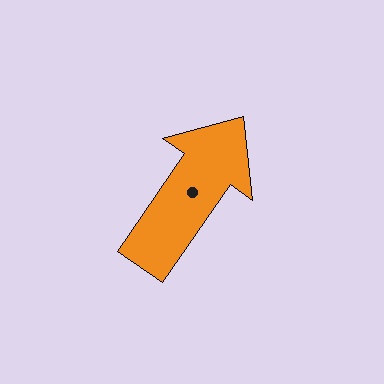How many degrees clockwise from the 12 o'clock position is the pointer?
Approximately 34 degrees.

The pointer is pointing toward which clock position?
Roughly 1 o'clock.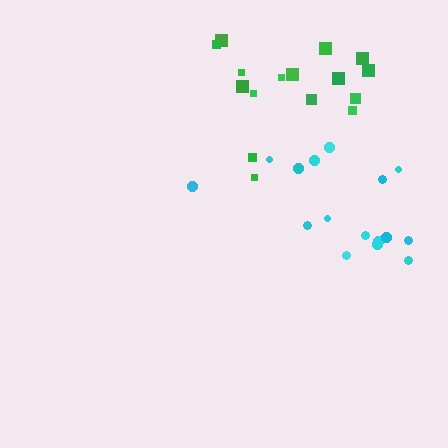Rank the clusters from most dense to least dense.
cyan, green.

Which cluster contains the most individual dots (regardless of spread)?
Green (16).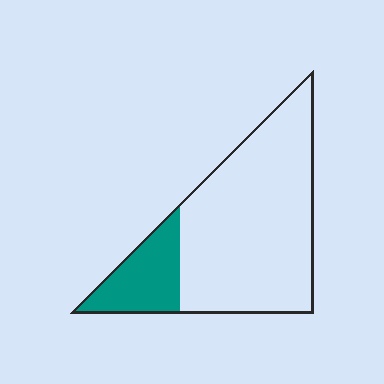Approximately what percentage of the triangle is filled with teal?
Approximately 20%.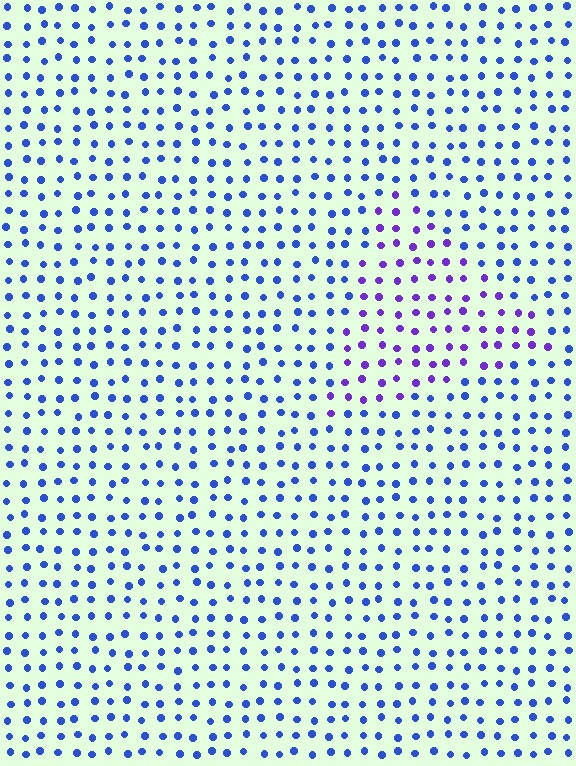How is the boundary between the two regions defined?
The boundary is defined purely by a slight shift in hue (about 40 degrees). Spacing, size, and orientation are identical on both sides.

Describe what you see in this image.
The image is filled with small blue elements in a uniform arrangement. A triangle-shaped region is visible where the elements are tinted to a slightly different hue, forming a subtle color boundary.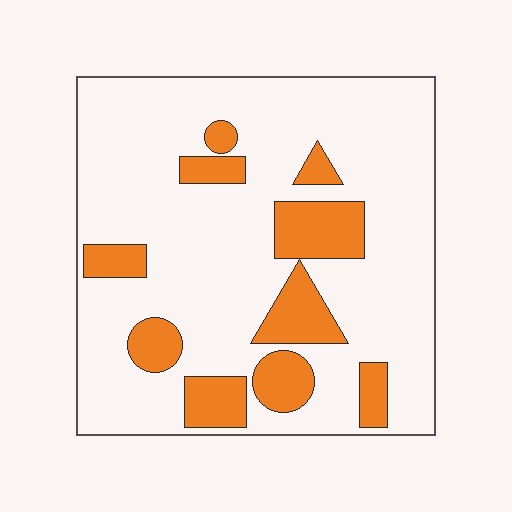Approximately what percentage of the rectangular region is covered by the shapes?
Approximately 20%.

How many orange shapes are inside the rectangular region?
10.